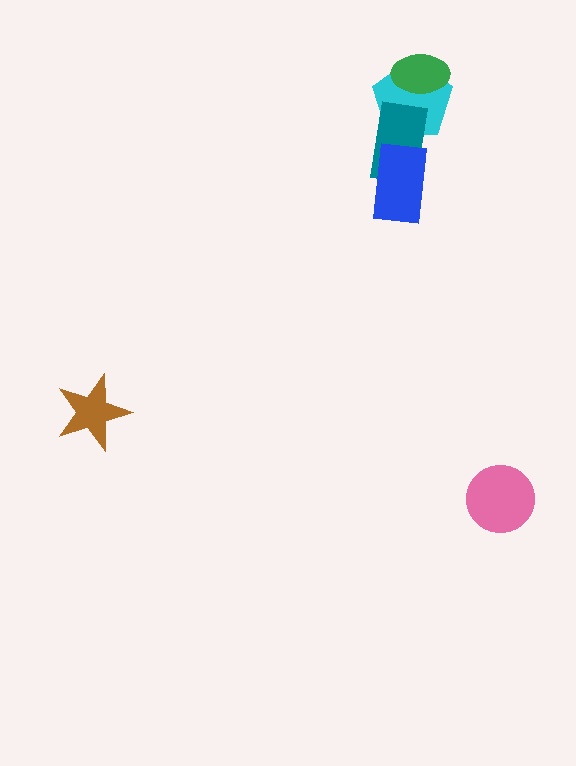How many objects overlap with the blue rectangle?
1 object overlaps with the blue rectangle.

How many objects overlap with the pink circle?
0 objects overlap with the pink circle.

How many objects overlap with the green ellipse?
1 object overlaps with the green ellipse.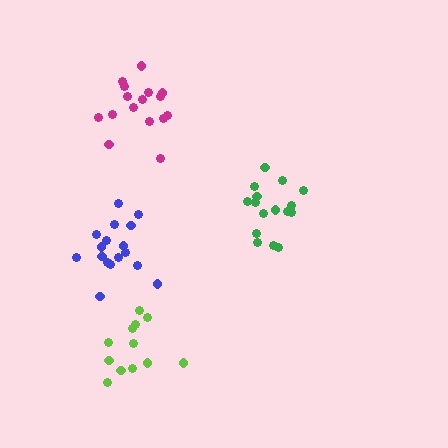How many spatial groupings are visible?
There are 4 spatial groupings.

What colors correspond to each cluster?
The clusters are colored: lime, green, blue, magenta.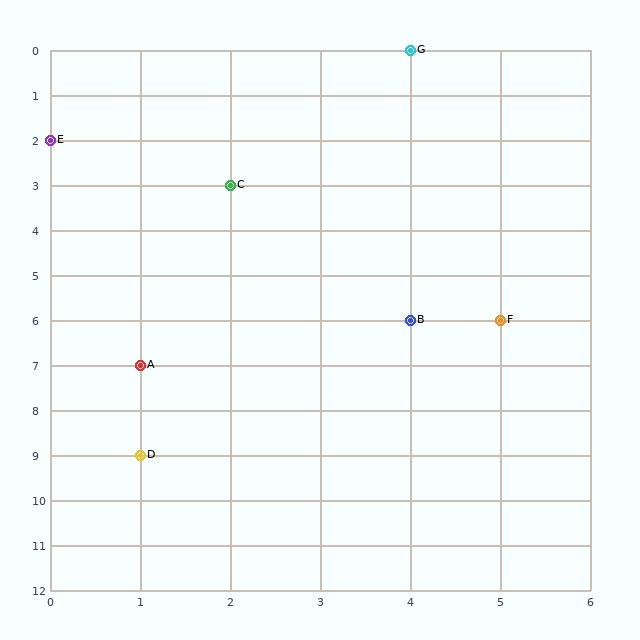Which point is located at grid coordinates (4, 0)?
Point G is at (4, 0).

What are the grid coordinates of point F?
Point F is at grid coordinates (5, 6).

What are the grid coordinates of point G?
Point G is at grid coordinates (4, 0).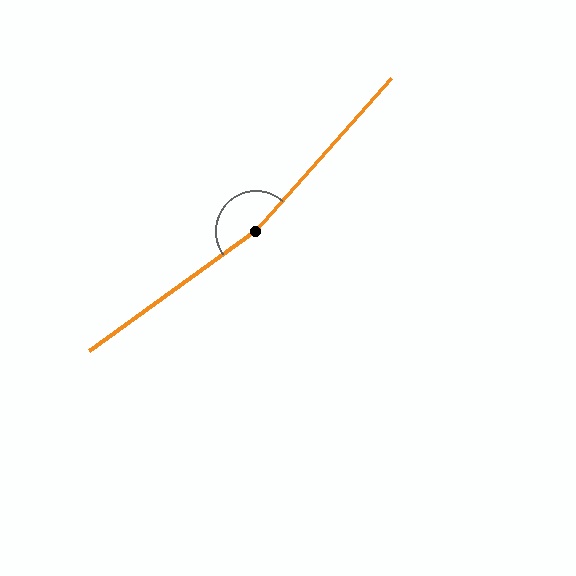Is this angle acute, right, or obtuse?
It is obtuse.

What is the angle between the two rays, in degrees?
Approximately 167 degrees.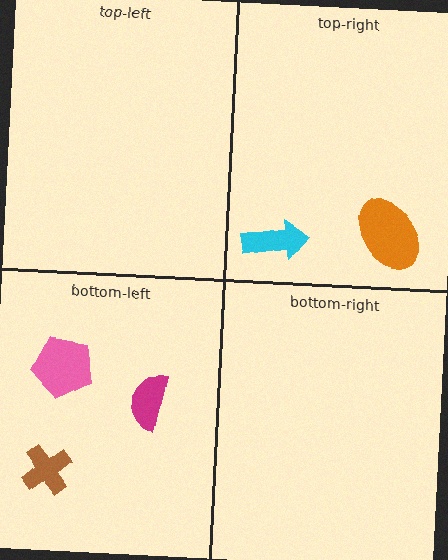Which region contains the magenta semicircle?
The bottom-left region.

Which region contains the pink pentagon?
The bottom-left region.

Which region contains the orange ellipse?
The top-right region.